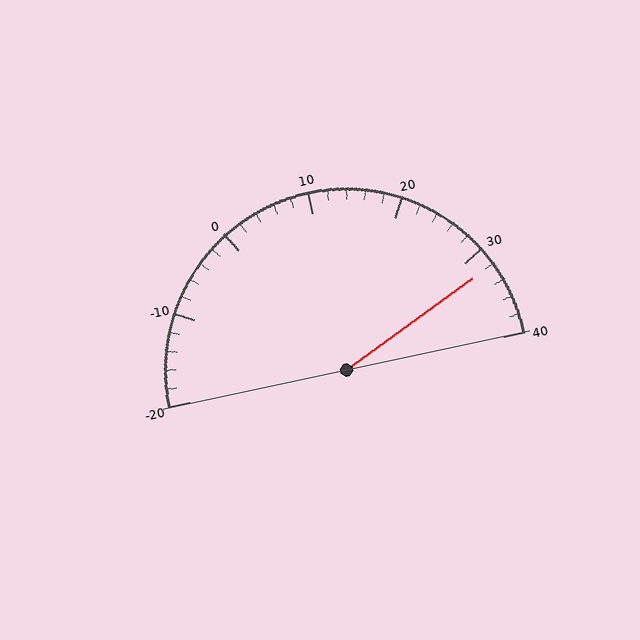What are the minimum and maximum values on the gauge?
The gauge ranges from -20 to 40.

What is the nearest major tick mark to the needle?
The nearest major tick mark is 30.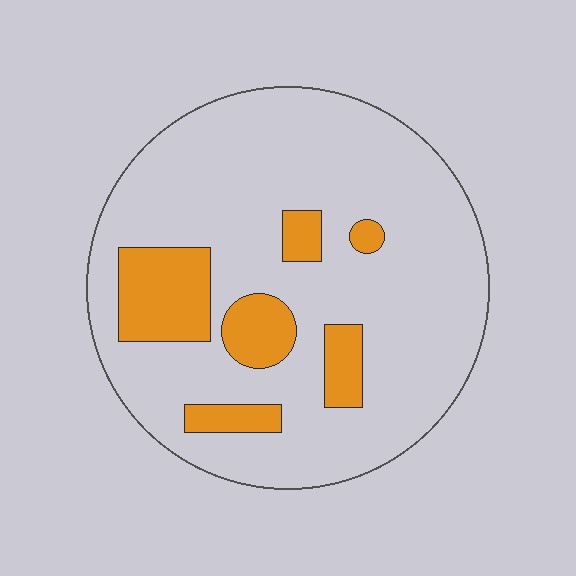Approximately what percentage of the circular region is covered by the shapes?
Approximately 20%.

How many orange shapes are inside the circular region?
6.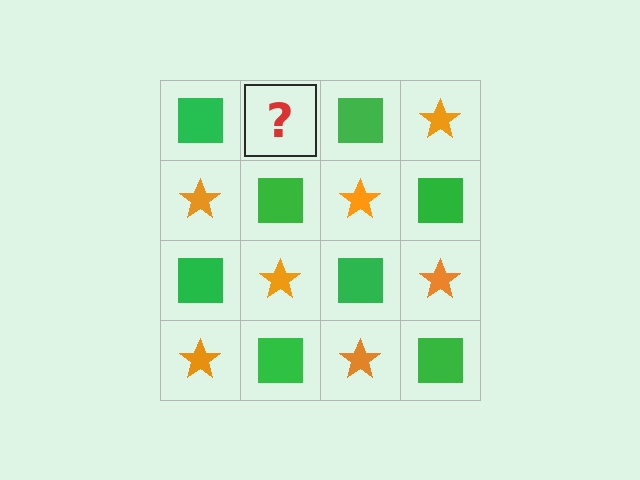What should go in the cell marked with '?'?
The missing cell should contain an orange star.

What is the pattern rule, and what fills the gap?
The rule is that it alternates green square and orange star in a checkerboard pattern. The gap should be filled with an orange star.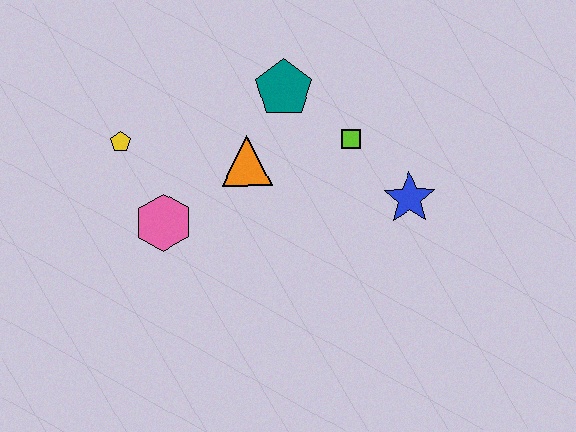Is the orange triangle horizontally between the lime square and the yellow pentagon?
Yes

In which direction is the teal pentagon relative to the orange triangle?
The teal pentagon is above the orange triangle.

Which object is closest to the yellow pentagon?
The pink hexagon is closest to the yellow pentagon.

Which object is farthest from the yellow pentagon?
The blue star is farthest from the yellow pentagon.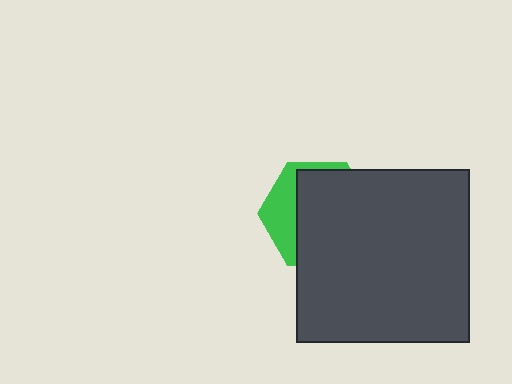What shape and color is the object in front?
The object in front is a dark gray square.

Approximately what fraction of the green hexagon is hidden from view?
Roughly 69% of the green hexagon is hidden behind the dark gray square.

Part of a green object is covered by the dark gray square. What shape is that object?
It is a hexagon.